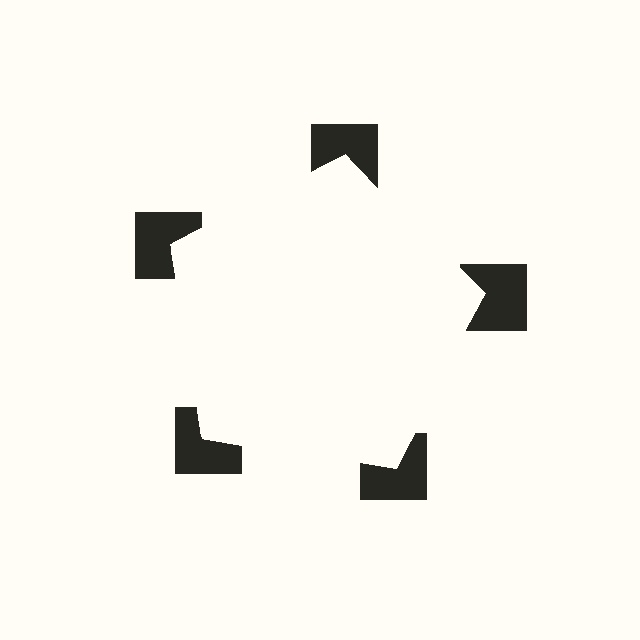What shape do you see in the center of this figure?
An illusory pentagon — its edges are inferred from the aligned wedge cuts in the notched squares, not physically drawn.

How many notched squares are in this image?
There are 5 — one at each vertex of the illusory pentagon.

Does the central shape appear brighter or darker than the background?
It typically appears slightly brighter than the background, even though no actual brightness change is drawn.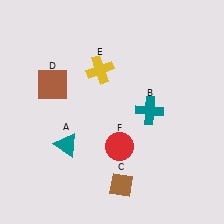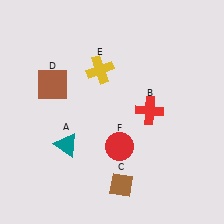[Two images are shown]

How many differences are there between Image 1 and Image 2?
There is 1 difference between the two images.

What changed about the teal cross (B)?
In Image 1, B is teal. In Image 2, it changed to red.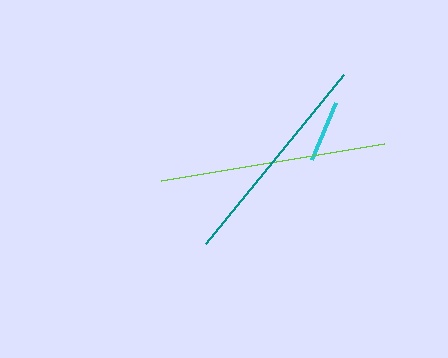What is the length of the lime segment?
The lime segment is approximately 226 pixels long.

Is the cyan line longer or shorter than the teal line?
The teal line is longer than the cyan line.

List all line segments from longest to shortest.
From longest to shortest: lime, teal, cyan.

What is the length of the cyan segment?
The cyan segment is approximately 61 pixels long.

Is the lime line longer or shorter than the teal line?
The lime line is longer than the teal line.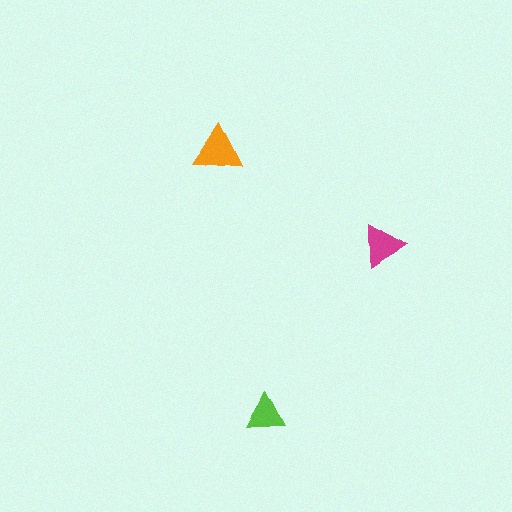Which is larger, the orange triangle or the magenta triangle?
The orange one.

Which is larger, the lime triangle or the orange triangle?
The orange one.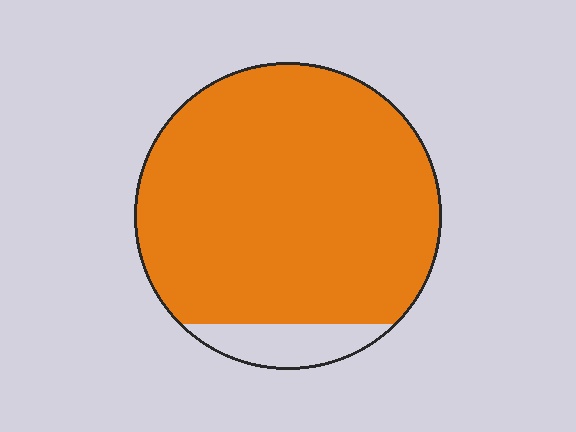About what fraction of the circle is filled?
About nine tenths (9/10).